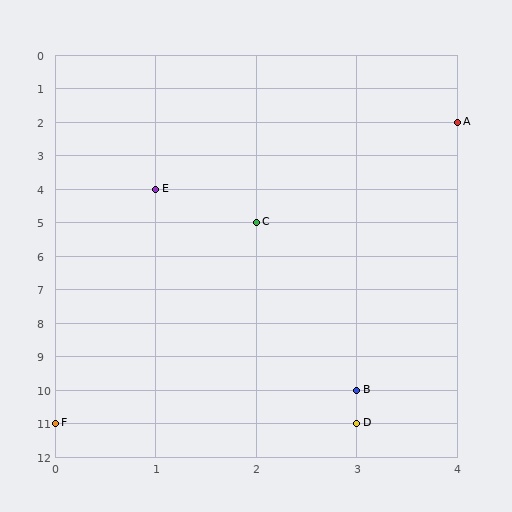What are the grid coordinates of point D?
Point D is at grid coordinates (3, 11).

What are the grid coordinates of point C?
Point C is at grid coordinates (2, 5).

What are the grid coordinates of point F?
Point F is at grid coordinates (0, 11).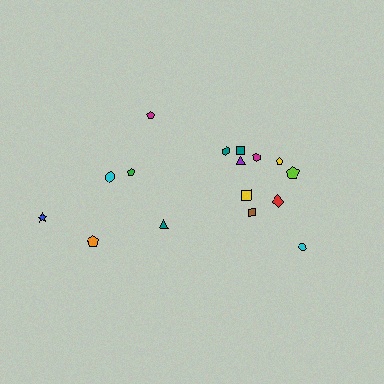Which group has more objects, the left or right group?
The right group.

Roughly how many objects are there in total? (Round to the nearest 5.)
Roughly 15 objects in total.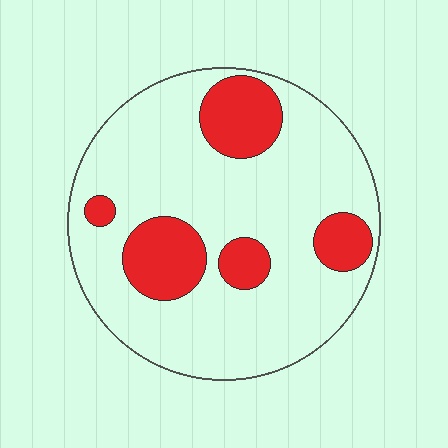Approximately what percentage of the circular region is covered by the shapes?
Approximately 20%.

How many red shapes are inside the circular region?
5.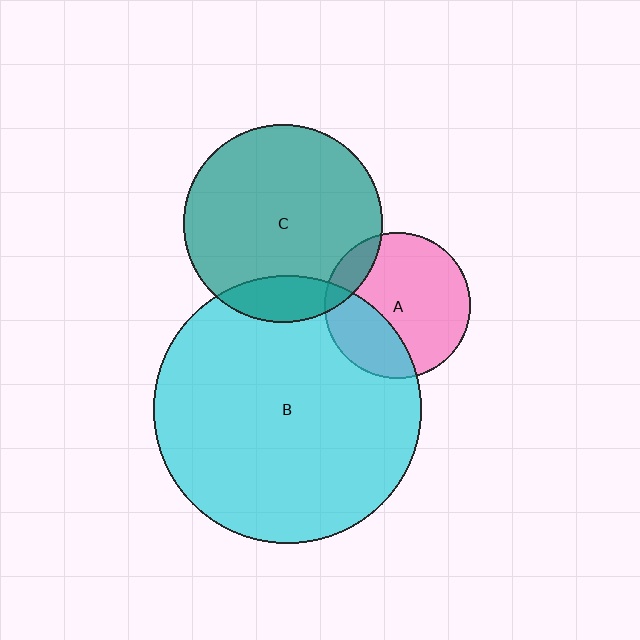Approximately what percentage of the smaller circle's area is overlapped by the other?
Approximately 10%.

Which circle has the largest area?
Circle B (cyan).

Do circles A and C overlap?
Yes.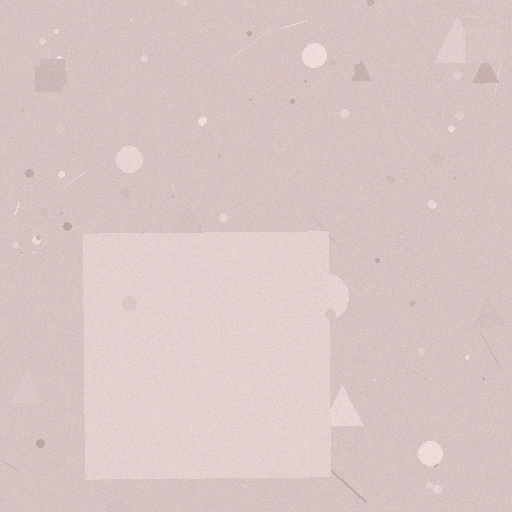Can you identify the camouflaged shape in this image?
The camouflaged shape is a square.